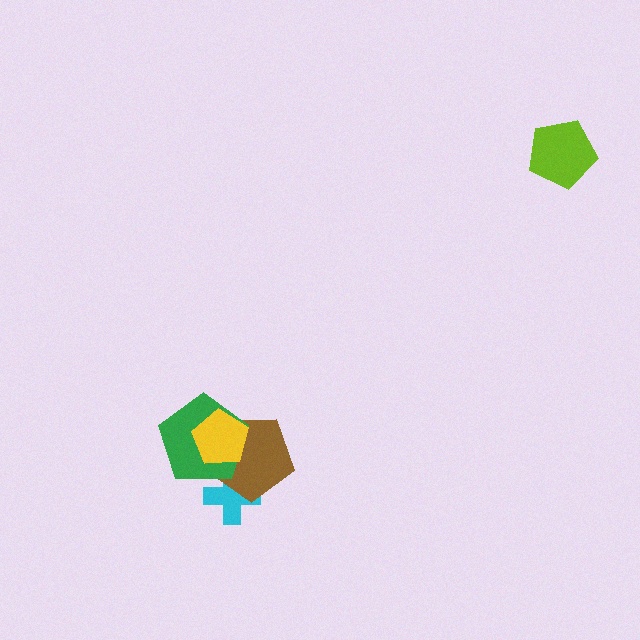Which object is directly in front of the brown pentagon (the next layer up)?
The green pentagon is directly in front of the brown pentagon.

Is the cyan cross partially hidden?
Yes, it is partially covered by another shape.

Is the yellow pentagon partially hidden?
No, no other shape covers it.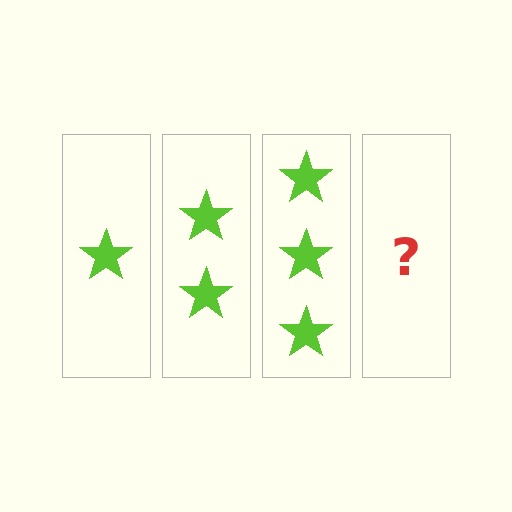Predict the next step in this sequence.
The next step is 4 stars.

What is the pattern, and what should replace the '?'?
The pattern is that each step adds one more star. The '?' should be 4 stars.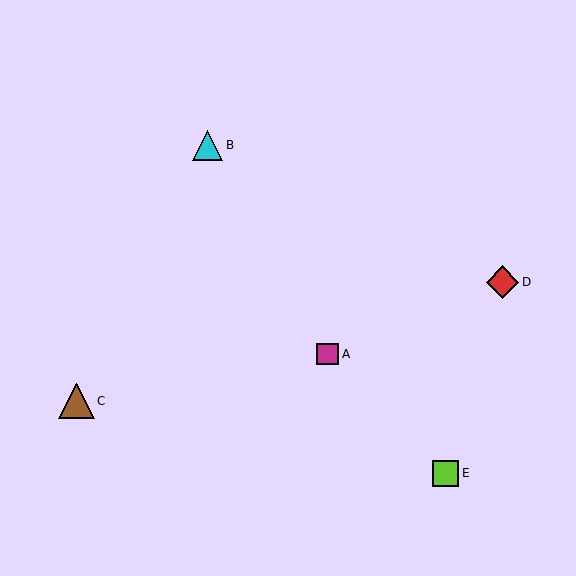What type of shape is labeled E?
Shape E is a lime square.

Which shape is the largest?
The brown triangle (labeled C) is the largest.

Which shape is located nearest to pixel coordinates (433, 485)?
The lime square (labeled E) at (446, 473) is nearest to that location.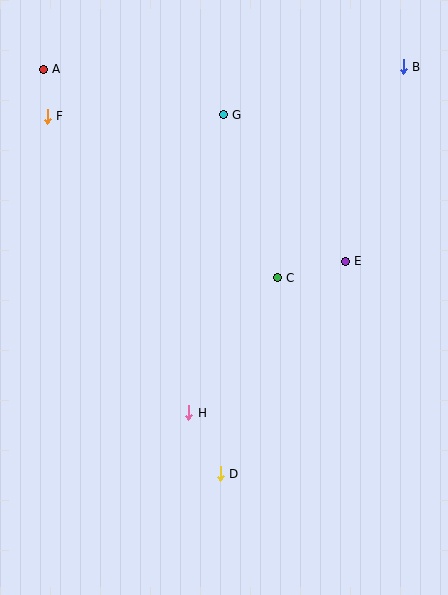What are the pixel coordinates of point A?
Point A is at (43, 69).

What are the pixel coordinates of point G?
Point G is at (223, 115).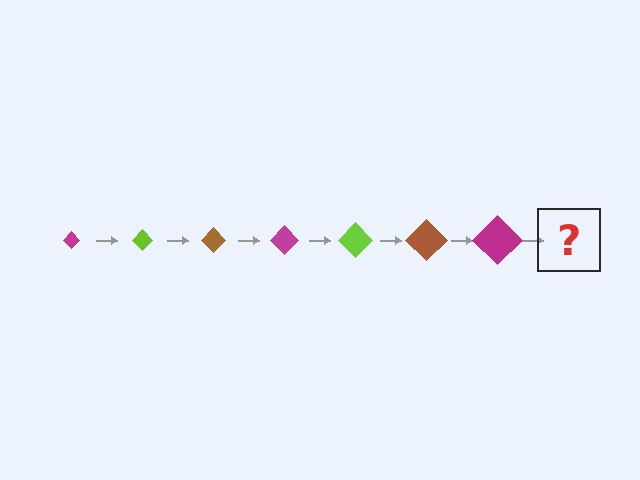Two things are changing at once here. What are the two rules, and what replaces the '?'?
The two rules are that the diamond grows larger each step and the color cycles through magenta, lime, and brown. The '?' should be a lime diamond, larger than the previous one.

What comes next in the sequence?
The next element should be a lime diamond, larger than the previous one.